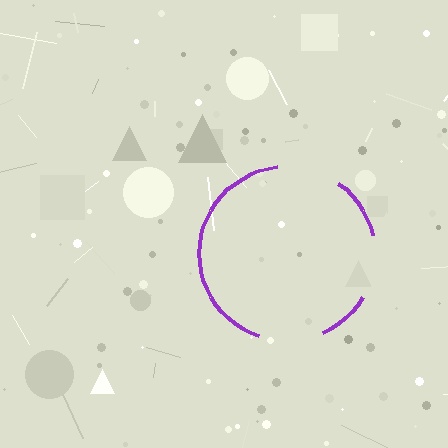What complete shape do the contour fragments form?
The contour fragments form a circle.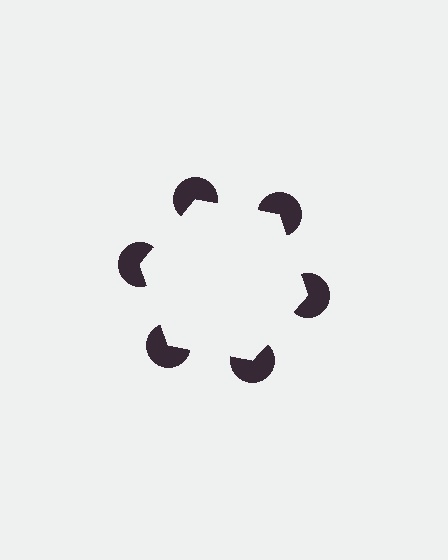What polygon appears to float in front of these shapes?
An illusory hexagon — its edges are inferred from the aligned wedge cuts in the pac-man discs, not physically drawn.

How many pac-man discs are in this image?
There are 6 — one at each vertex of the illusory hexagon.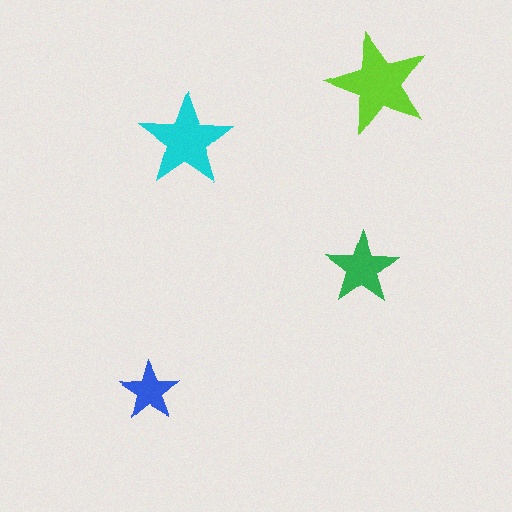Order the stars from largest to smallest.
the lime one, the cyan one, the green one, the blue one.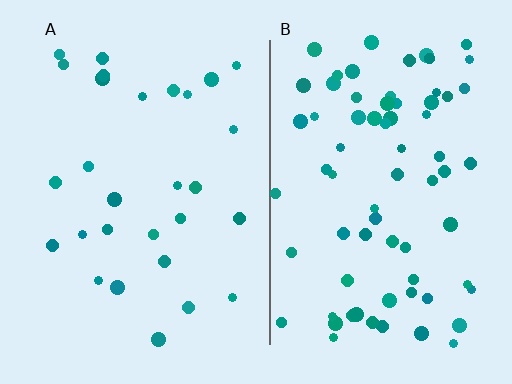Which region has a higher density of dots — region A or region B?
B (the right).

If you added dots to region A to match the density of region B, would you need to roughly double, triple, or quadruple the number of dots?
Approximately triple.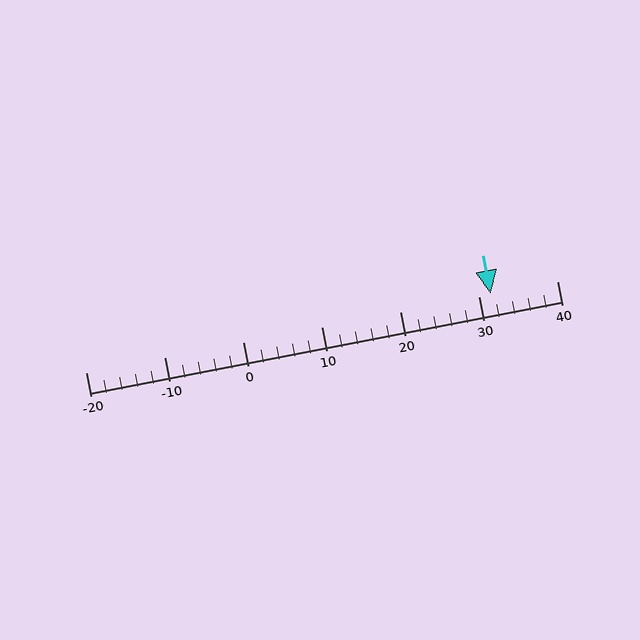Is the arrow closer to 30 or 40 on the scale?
The arrow is closer to 30.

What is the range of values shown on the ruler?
The ruler shows values from -20 to 40.